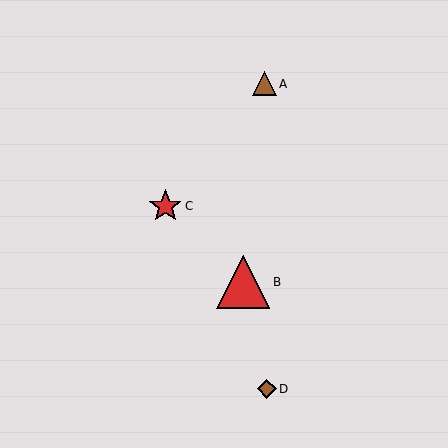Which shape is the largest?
The red triangle (labeled B) is the largest.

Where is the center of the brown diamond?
The center of the brown diamond is at (267, 389).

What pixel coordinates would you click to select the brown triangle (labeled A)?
Click at (264, 84) to select the brown triangle A.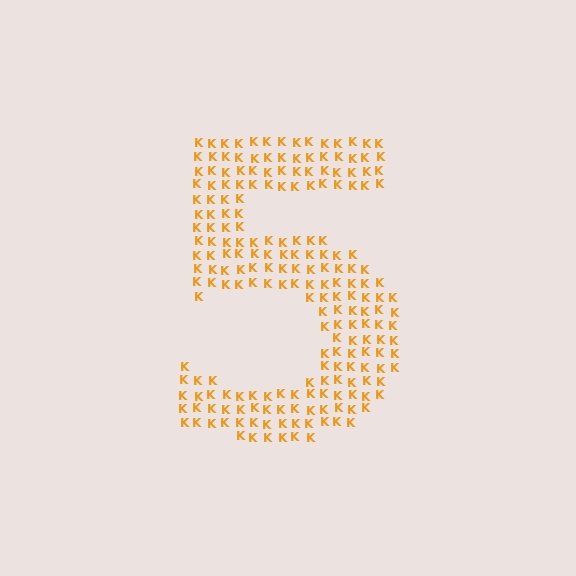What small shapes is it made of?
It is made of small letter K's.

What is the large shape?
The large shape is the digit 5.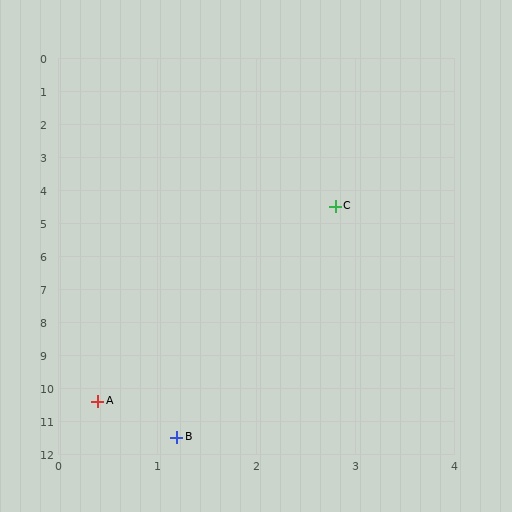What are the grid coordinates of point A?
Point A is at approximately (0.4, 10.4).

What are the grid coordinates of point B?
Point B is at approximately (1.2, 11.5).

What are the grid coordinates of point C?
Point C is at approximately (2.8, 4.5).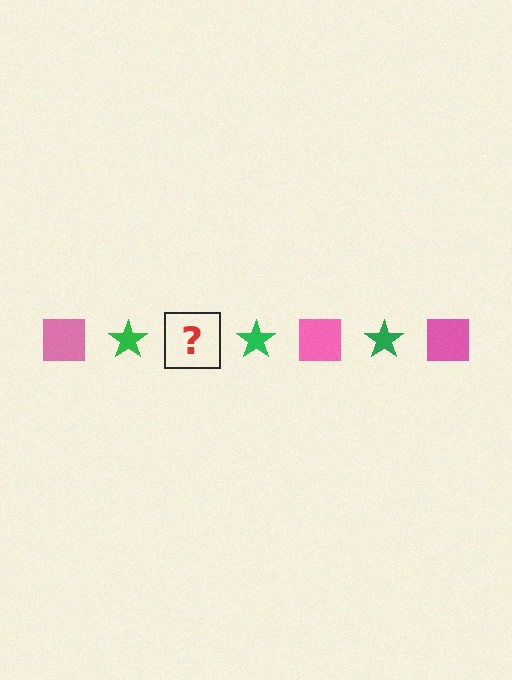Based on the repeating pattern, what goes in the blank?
The blank should be a pink square.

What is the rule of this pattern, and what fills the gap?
The rule is that the pattern alternates between pink square and green star. The gap should be filled with a pink square.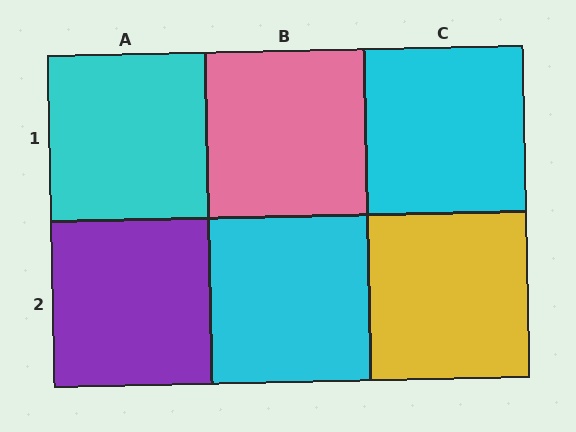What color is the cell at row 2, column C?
Yellow.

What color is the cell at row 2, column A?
Purple.